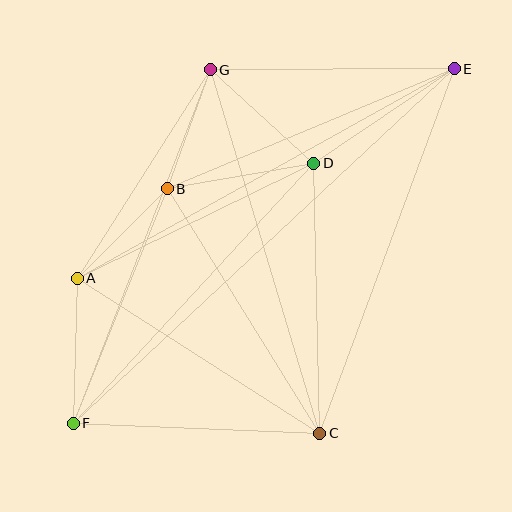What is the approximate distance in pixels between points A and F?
The distance between A and F is approximately 145 pixels.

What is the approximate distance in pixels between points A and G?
The distance between A and G is approximately 247 pixels.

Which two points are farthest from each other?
Points E and F are farthest from each other.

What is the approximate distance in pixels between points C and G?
The distance between C and G is approximately 380 pixels.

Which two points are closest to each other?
Points B and G are closest to each other.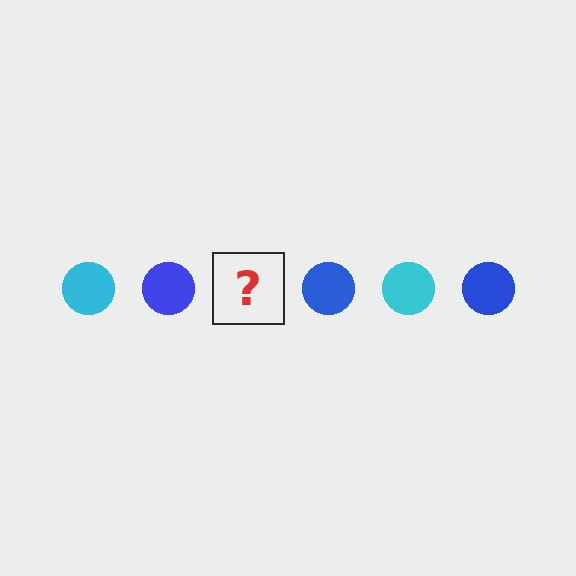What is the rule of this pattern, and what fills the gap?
The rule is that the pattern cycles through cyan, blue circles. The gap should be filled with a cyan circle.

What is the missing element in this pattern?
The missing element is a cyan circle.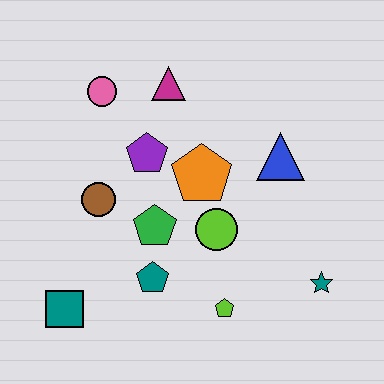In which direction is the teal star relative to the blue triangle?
The teal star is below the blue triangle.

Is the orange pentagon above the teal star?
Yes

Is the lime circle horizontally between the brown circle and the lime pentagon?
Yes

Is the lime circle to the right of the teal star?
No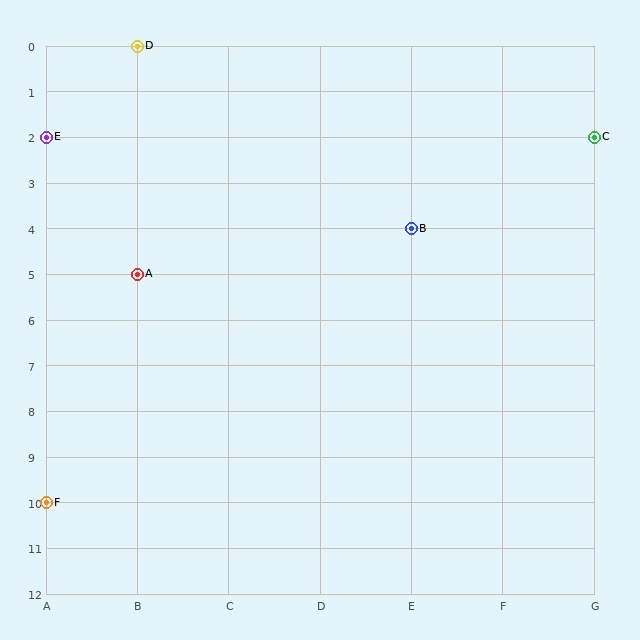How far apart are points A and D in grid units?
Points A and D are 5 rows apart.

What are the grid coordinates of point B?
Point B is at grid coordinates (E, 4).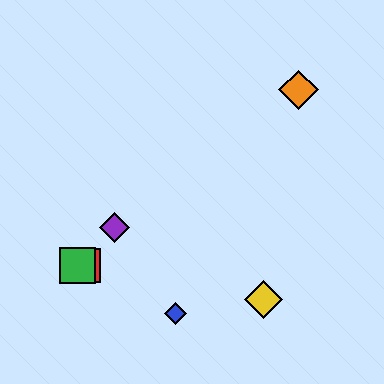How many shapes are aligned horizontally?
2 shapes (the red square, the green square) are aligned horizontally.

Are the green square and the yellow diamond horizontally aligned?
No, the green square is at y≈266 and the yellow diamond is at y≈300.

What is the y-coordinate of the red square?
The red square is at y≈266.